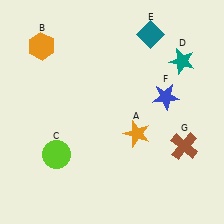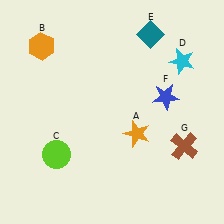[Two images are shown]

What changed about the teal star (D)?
In Image 1, D is teal. In Image 2, it changed to cyan.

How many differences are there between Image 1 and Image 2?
There is 1 difference between the two images.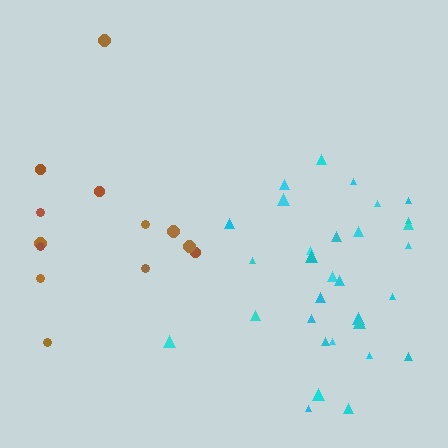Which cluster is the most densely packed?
Cyan.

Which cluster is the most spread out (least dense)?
Brown.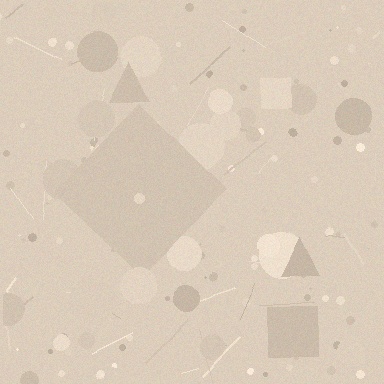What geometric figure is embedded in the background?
A diamond is embedded in the background.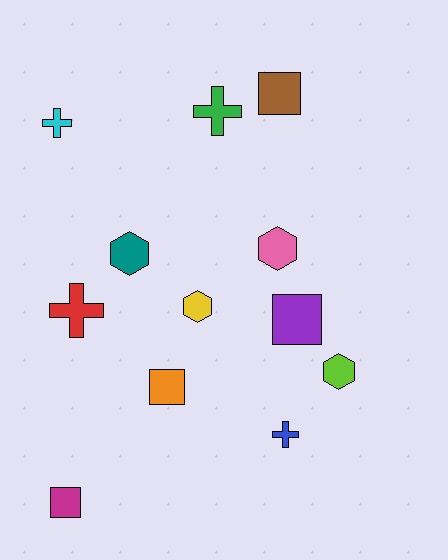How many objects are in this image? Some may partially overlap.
There are 12 objects.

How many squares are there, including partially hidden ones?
There are 4 squares.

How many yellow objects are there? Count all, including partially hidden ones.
There is 1 yellow object.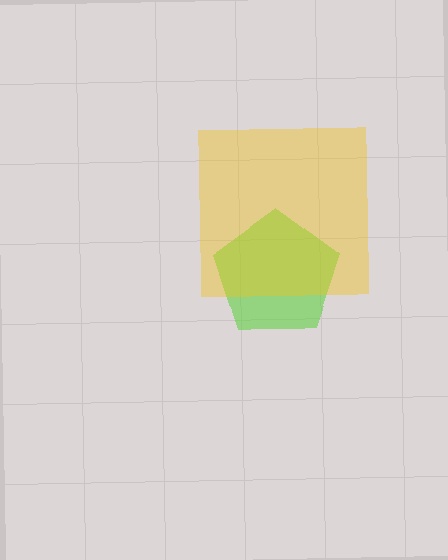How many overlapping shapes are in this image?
There are 2 overlapping shapes in the image.